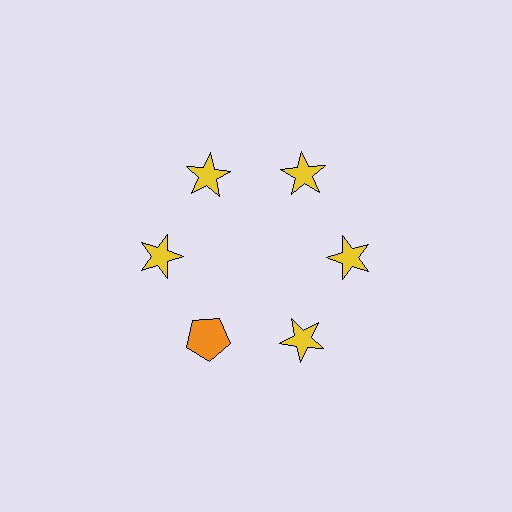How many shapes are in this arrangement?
There are 6 shapes arranged in a ring pattern.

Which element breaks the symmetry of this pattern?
The orange pentagon at roughly the 7 o'clock position breaks the symmetry. All other shapes are yellow stars.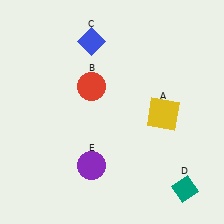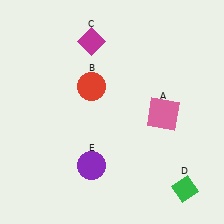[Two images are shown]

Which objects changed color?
A changed from yellow to pink. C changed from blue to magenta. D changed from teal to green.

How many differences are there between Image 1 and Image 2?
There are 3 differences between the two images.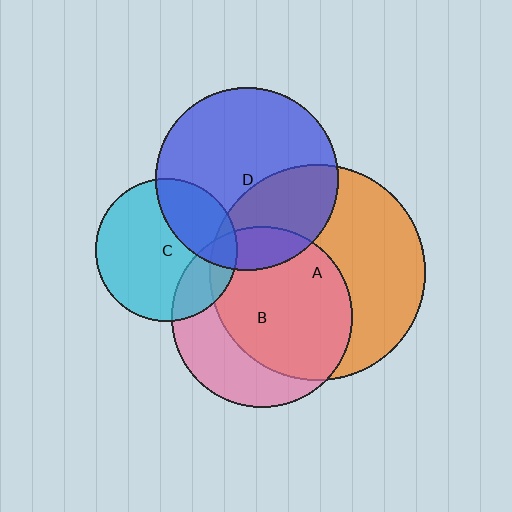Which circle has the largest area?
Circle A (orange).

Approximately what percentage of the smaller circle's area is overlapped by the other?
Approximately 30%.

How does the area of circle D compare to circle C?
Approximately 1.6 times.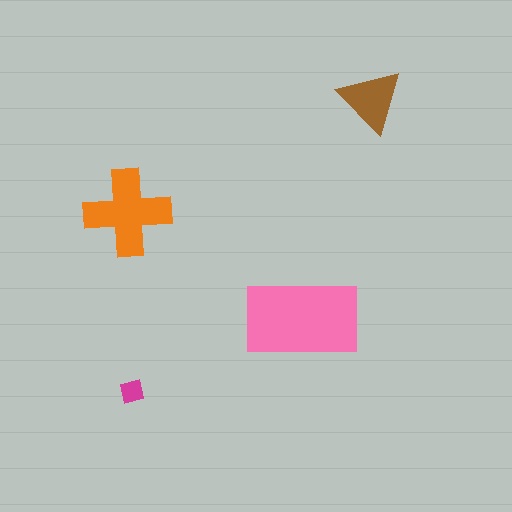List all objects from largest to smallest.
The pink rectangle, the orange cross, the brown triangle, the magenta square.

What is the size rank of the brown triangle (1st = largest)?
3rd.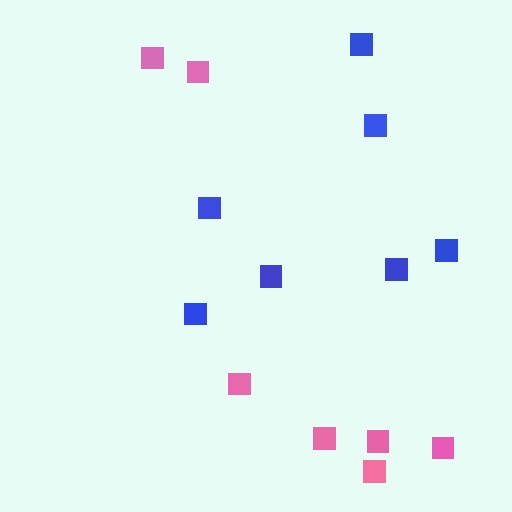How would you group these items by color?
There are 2 groups: one group of blue squares (7) and one group of pink squares (7).